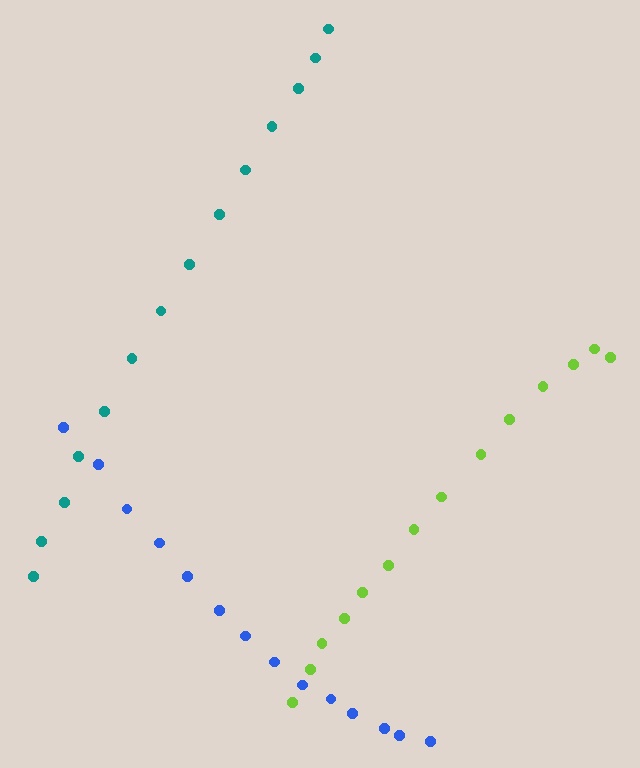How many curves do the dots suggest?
There are 3 distinct paths.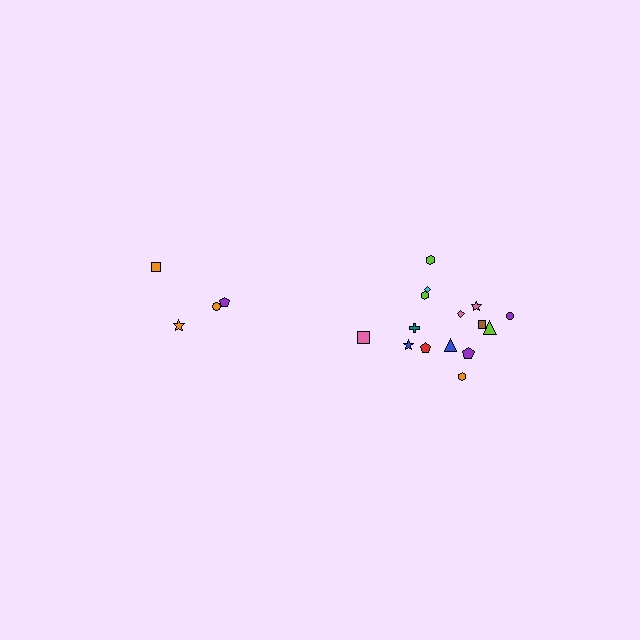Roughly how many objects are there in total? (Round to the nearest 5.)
Roughly 20 objects in total.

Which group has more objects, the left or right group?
The right group.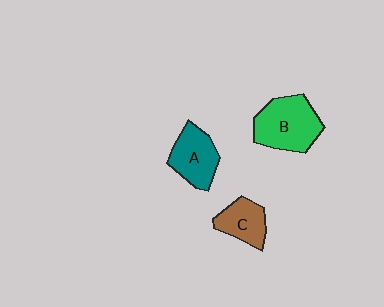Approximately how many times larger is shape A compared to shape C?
Approximately 1.2 times.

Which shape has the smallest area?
Shape C (brown).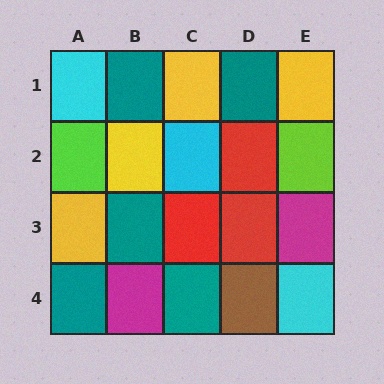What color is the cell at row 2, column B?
Yellow.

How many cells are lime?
2 cells are lime.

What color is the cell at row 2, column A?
Lime.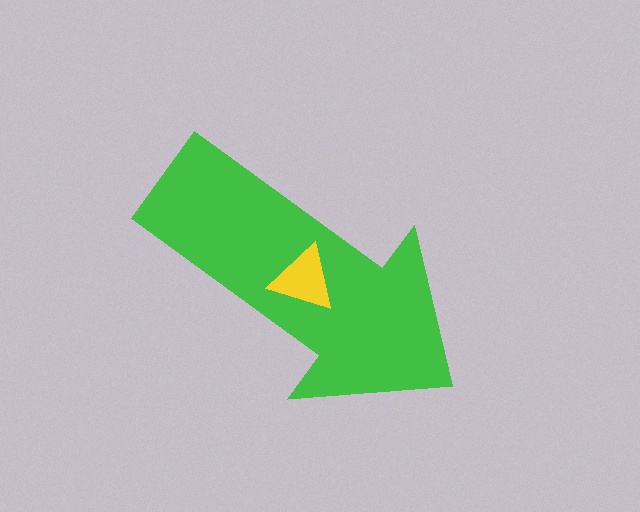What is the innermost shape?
The yellow triangle.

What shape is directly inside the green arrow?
The yellow triangle.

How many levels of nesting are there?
2.